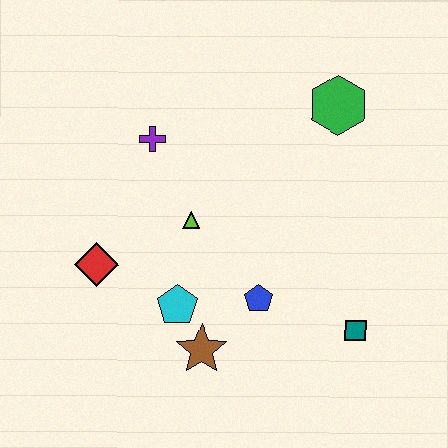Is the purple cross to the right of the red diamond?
Yes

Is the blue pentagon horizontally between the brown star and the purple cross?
No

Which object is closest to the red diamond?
The cyan pentagon is closest to the red diamond.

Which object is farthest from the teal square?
The purple cross is farthest from the teal square.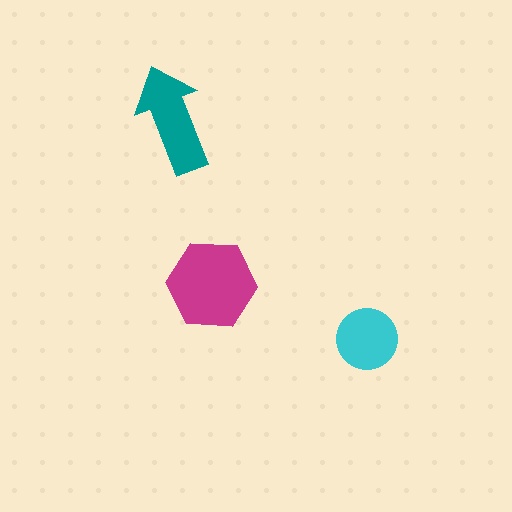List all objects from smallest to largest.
The cyan circle, the teal arrow, the magenta hexagon.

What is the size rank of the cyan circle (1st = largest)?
3rd.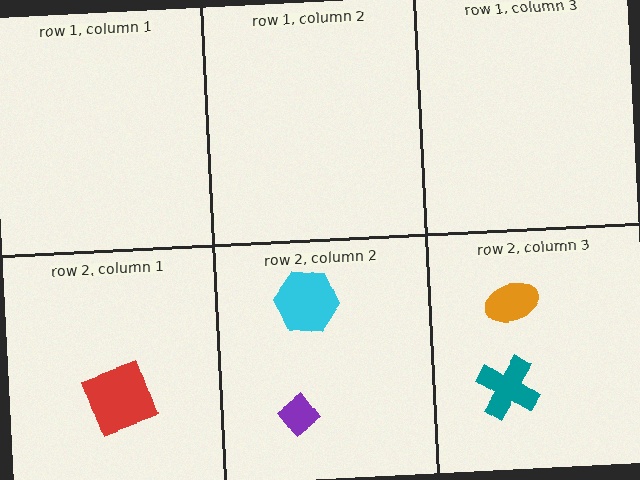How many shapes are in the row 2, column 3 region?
2.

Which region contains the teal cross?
The row 2, column 3 region.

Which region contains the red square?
The row 2, column 1 region.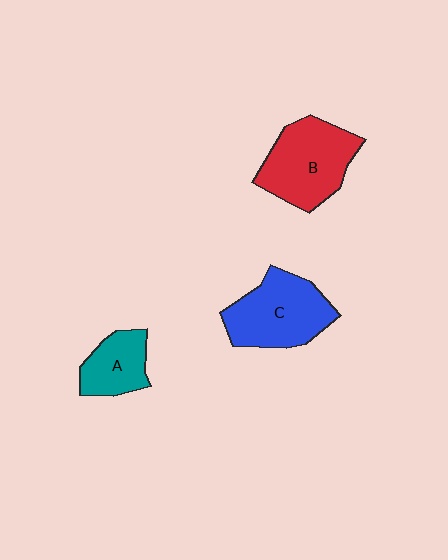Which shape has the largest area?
Shape B (red).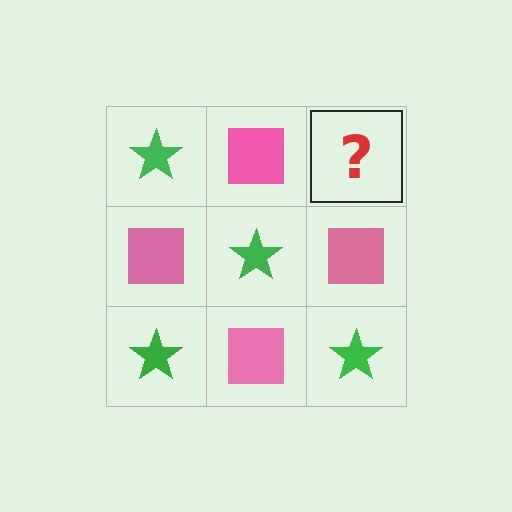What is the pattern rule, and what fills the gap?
The rule is that it alternates green star and pink square in a checkerboard pattern. The gap should be filled with a green star.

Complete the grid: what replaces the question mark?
The question mark should be replaced with a green star.